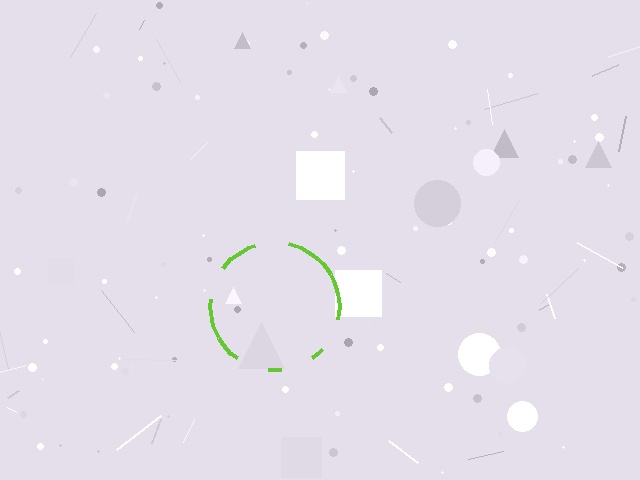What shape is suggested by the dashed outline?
The dashed outline suggests a circle.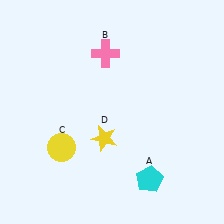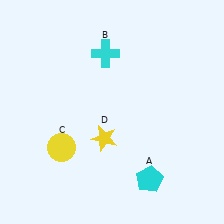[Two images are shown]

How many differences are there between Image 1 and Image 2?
There is 1 difference between the two images.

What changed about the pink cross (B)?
In Image 1, B is pink. In Image 2, it changed to cyan.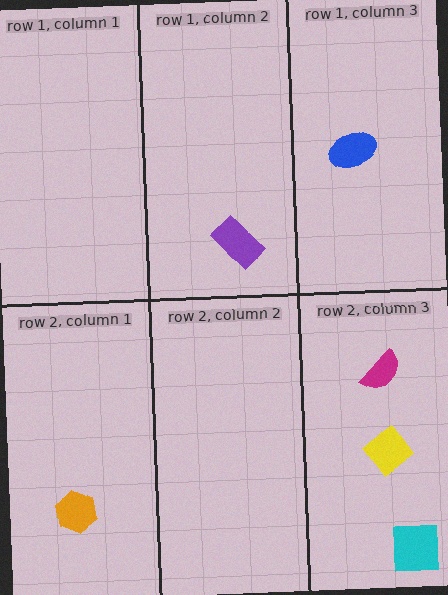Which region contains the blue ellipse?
The row 1, column 3 region.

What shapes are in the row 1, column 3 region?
The blue ellipse.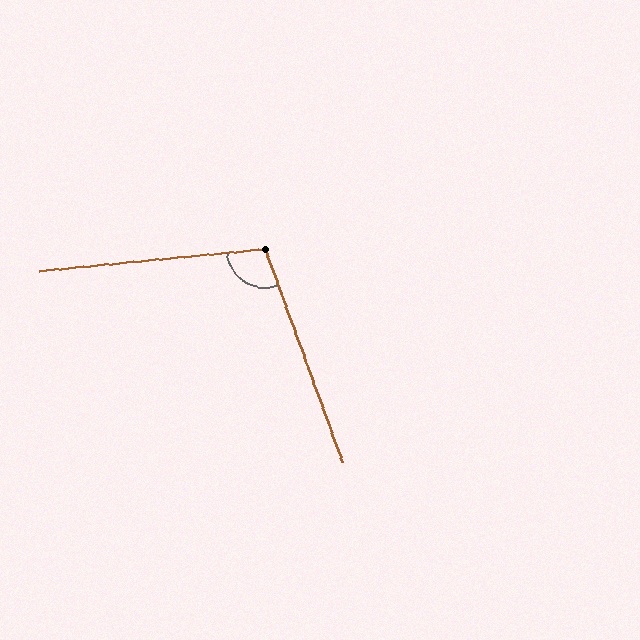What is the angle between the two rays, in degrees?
Approximately 104 degrees.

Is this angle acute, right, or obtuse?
It is obtuse.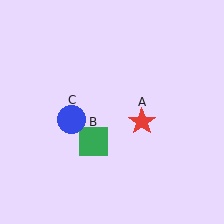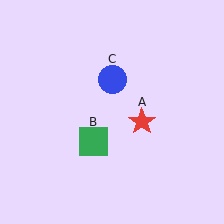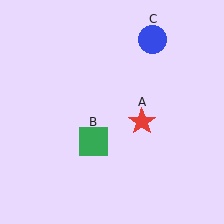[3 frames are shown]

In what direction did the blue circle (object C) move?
The blue circle (object C) moved up and to the right.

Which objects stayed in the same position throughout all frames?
Red star (object A) and green square (object B) remained stationary.